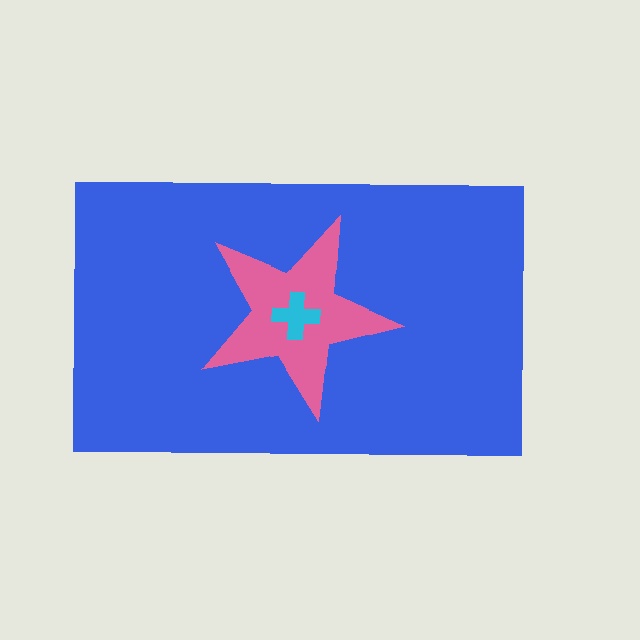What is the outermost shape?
The blue rectangle.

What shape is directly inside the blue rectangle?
The pink star.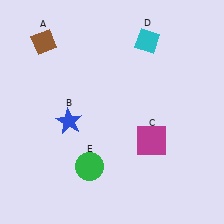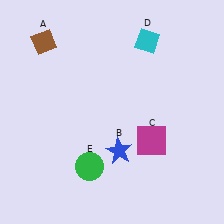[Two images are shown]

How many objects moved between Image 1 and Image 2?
1 object moved between the two images.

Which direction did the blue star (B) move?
The blue star (B) moved right.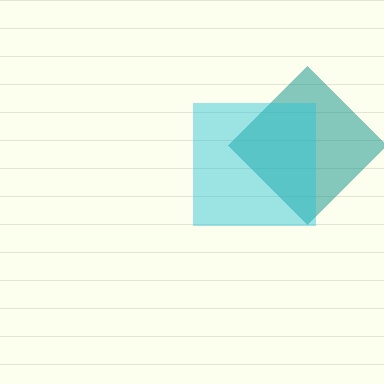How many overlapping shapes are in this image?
There are 2 overlapping shapes in the image.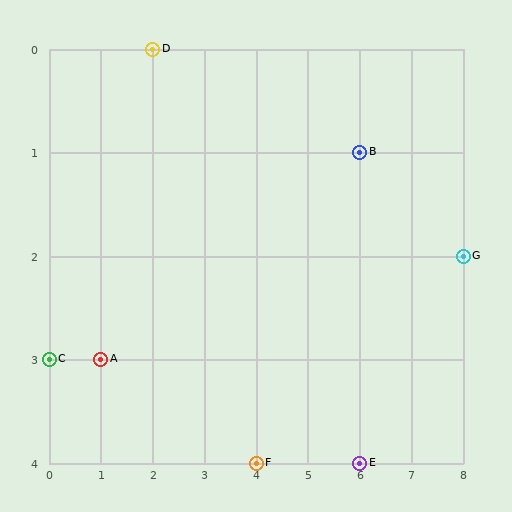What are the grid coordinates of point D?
Point D is at grid coordinates (2, 0).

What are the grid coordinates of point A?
Point A is at grid coordinates (1, 3).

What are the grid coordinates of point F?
Point F is at grid coordinates (4, 4).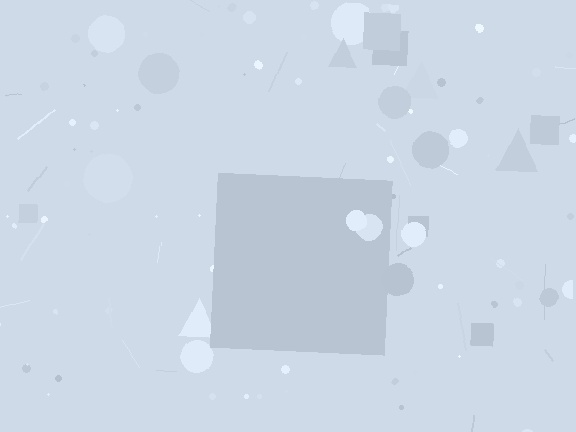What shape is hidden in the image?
A square is hidden in the image.